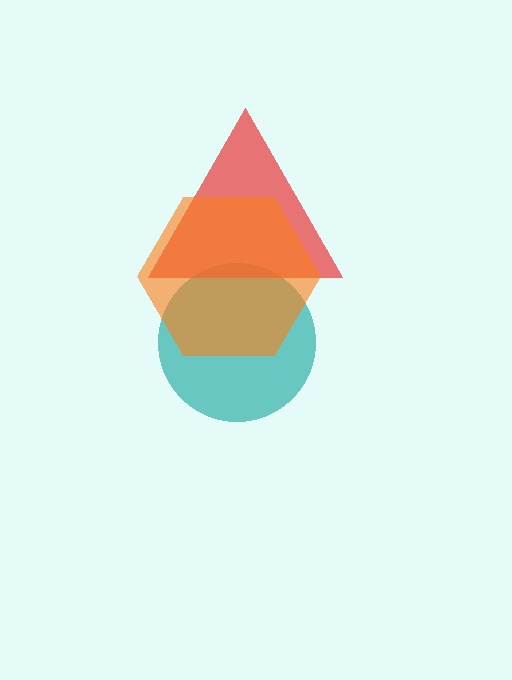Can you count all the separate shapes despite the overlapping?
Yes, there are 3 separate shapes.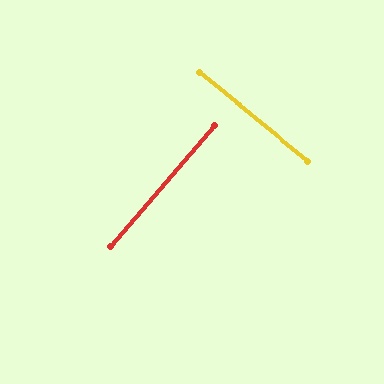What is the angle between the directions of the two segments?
Approximately 88 degrees.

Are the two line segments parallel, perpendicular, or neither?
Perpendicular — they meet at approximately 88°.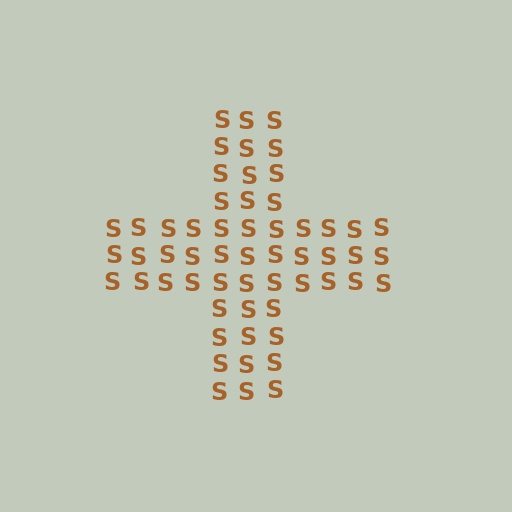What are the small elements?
The small elements are letter S's.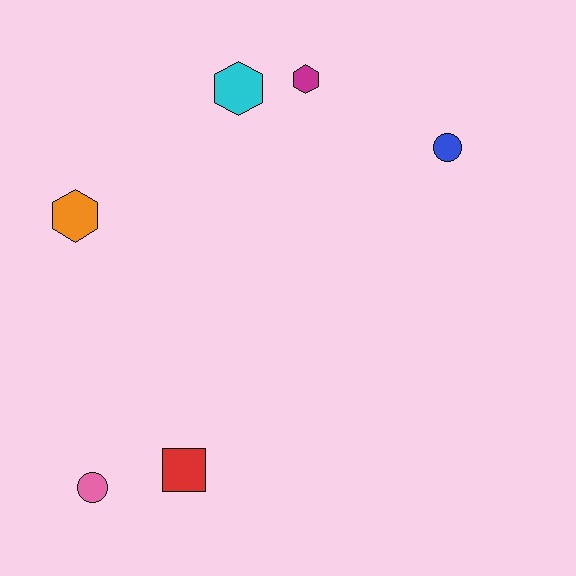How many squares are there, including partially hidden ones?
There is 1 square.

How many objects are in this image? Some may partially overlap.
There are 6 objects.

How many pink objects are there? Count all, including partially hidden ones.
There is 1 pink object.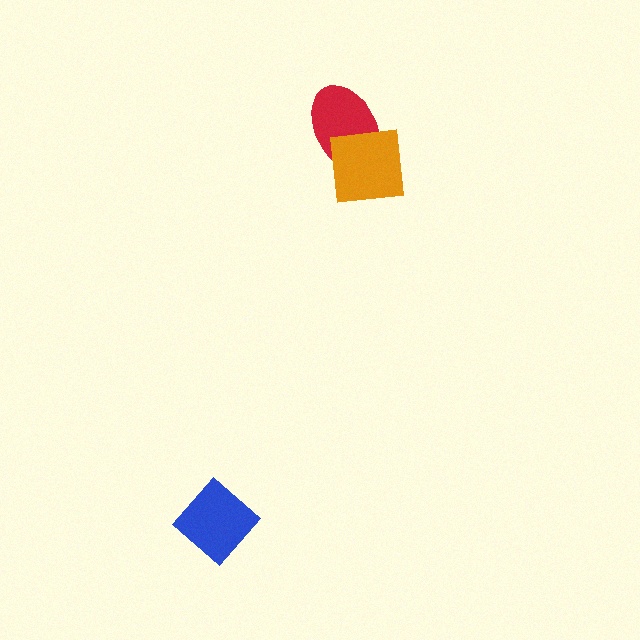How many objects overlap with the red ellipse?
1 object overlaps with the red ellipse.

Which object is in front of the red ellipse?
The orange square is in front of the red ellipse.